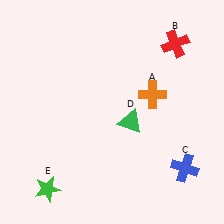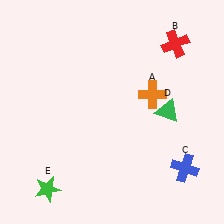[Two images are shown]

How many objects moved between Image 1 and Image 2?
1 object moved between the two images.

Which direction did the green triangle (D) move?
The green triangle (D) moved right.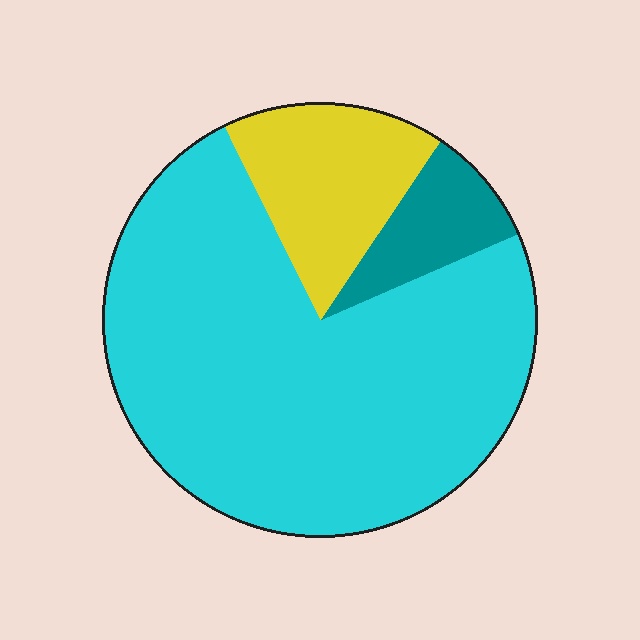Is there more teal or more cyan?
Cyan.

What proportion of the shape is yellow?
Yellow takes up about one sixth (1/6) of the shape.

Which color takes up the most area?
Cyan, at roughly 75%.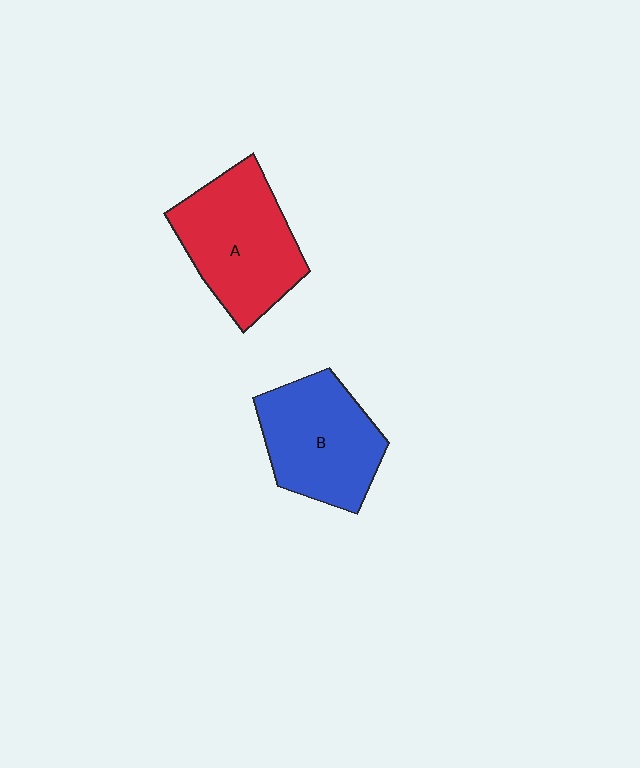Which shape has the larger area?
Shape A (red).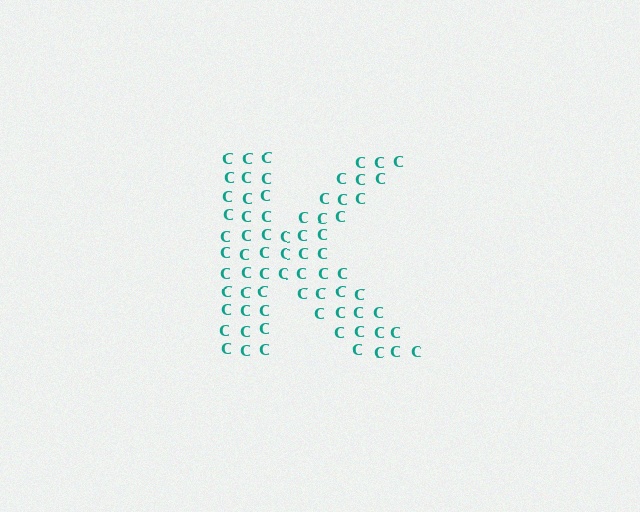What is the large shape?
The large shape is the letter K.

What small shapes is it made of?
It is made of small letter C's.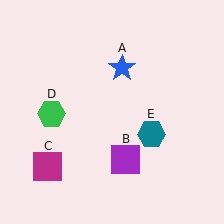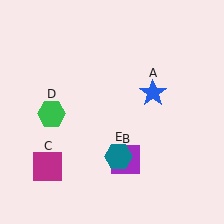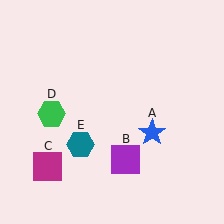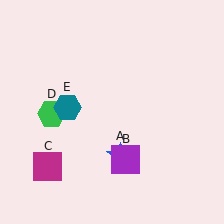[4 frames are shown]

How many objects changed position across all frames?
2 objects changed position: blue star (object A), teal hexagon (object E).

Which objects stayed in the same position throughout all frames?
Purple square (object B) and magenta square (object C) and green hexagon (object D) remained stationary.